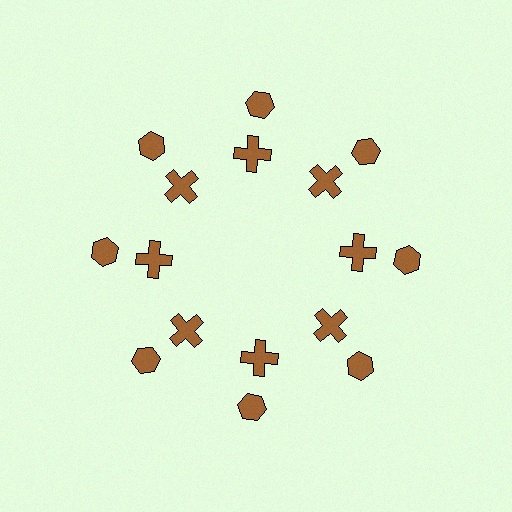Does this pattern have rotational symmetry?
Yes, this pattern has 8-fold rotational symmetry. It looks the same after rotating 45 degrees around the center.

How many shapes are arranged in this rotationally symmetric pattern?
There are 16 shapes, arranged in 8 groups of 2.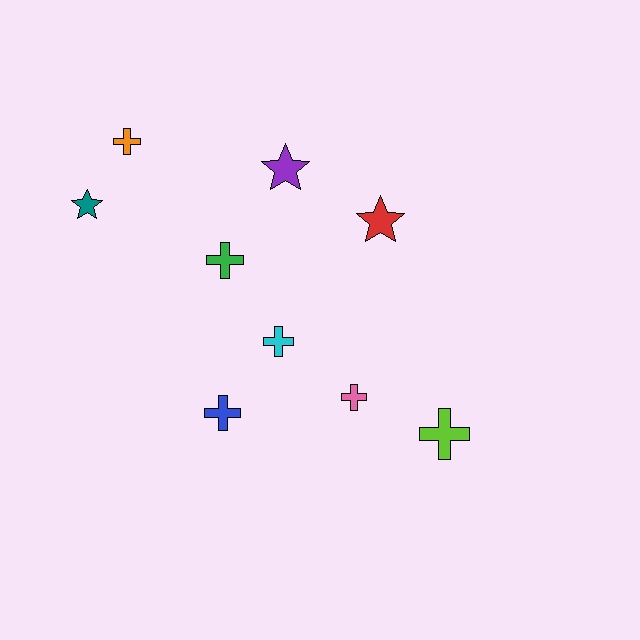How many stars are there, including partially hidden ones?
There are 3 stars.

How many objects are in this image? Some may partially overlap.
There are 9 objects.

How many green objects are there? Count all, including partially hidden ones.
There is 1 green object.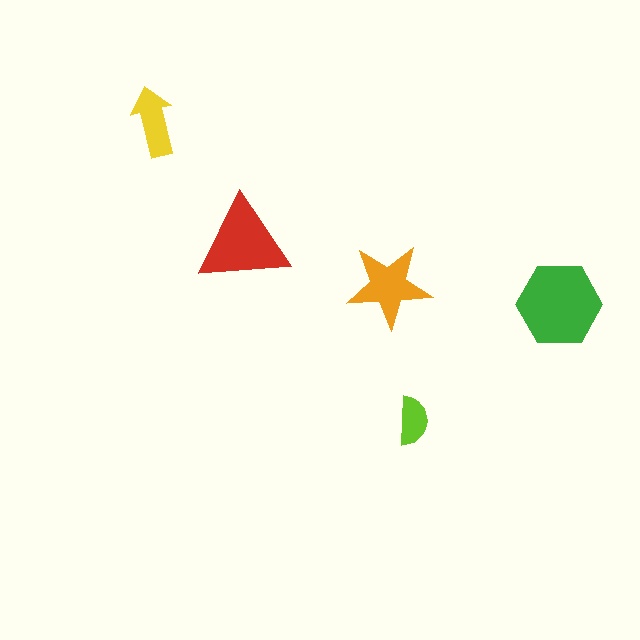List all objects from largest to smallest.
The green hexagon, the red triangle, the orange star, the yellow arrow, the lime semicircle.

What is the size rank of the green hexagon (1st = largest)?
1st.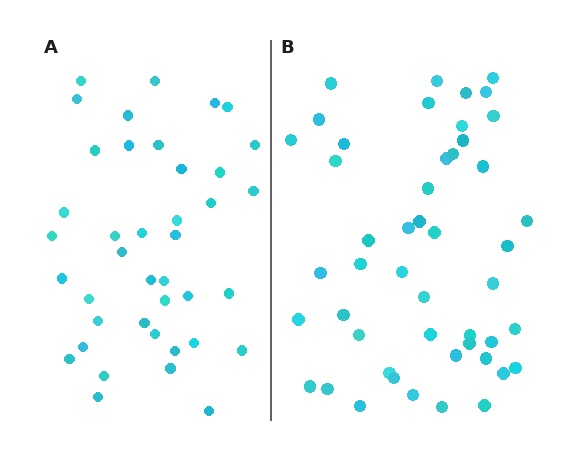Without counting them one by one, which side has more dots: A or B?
Region B (the right region) has more dots.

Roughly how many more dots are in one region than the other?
Region B has roughly 8 or so more dots than region A.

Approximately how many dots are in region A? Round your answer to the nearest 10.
About 40 dots.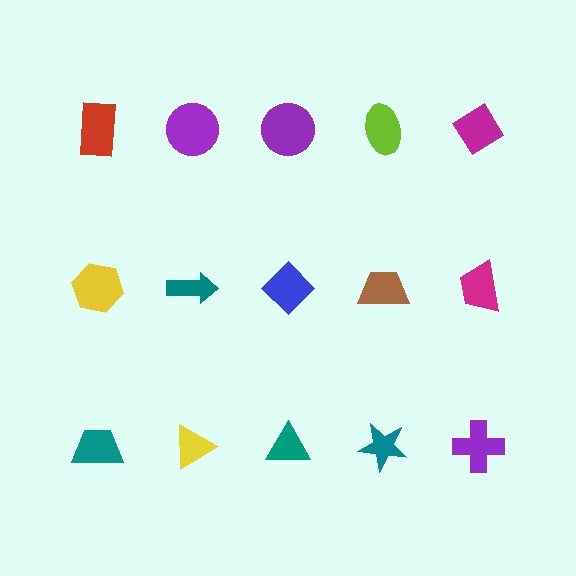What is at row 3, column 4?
A teal star.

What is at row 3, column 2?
A yellow triangle.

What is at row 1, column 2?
A purple circle.